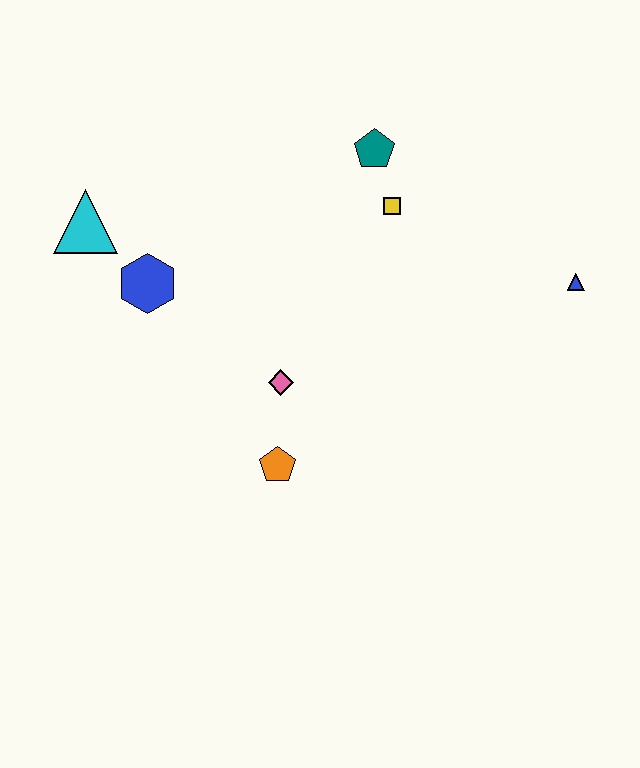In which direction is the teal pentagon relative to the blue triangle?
The teal pentagon is to the left of the blue triangle.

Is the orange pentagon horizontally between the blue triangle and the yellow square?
No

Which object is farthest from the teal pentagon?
The orange pentagon is farthest from the teal pentagon.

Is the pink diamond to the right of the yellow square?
No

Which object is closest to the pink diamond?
The orange pentagon is closest to the pink diamond.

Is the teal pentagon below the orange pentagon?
No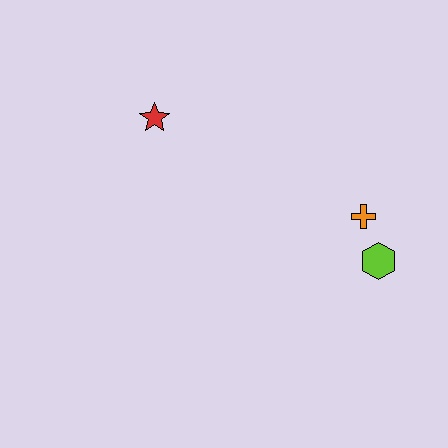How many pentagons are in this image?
There are no pentagons.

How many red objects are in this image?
There is 1 red object.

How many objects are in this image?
There are 3 objects.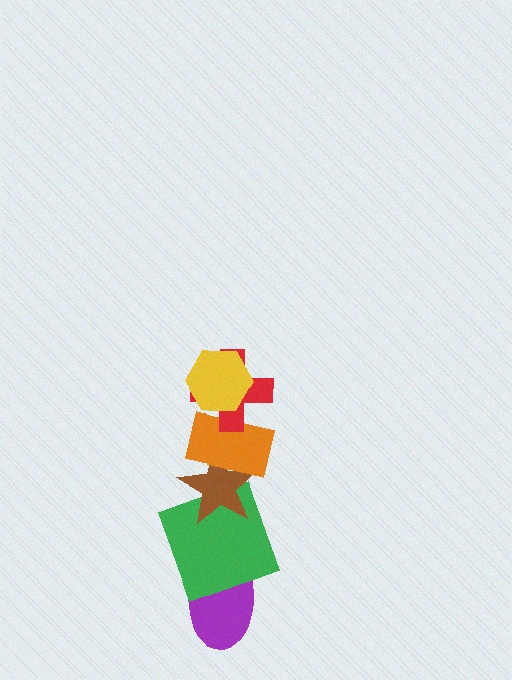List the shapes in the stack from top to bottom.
From top to bottom: the yellow hexagon, the red cross, the orange rectangle, the brown star, the green square, the purple ellipse.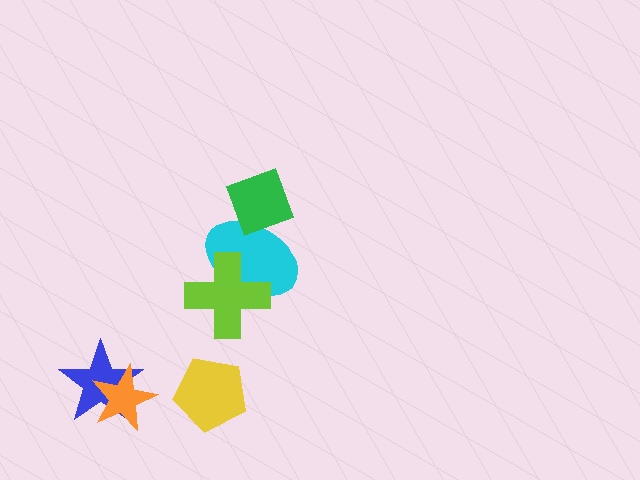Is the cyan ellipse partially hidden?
Yes, it is partially covered by another shape.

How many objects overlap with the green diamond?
1 object overlaps with the green diamond.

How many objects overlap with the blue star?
1 object overlaps with the blue star.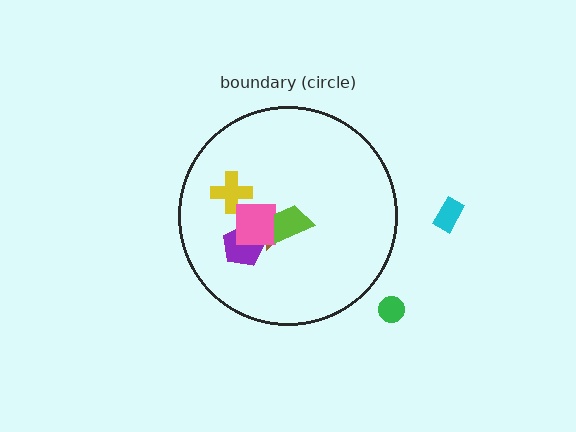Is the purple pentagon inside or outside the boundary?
Inside.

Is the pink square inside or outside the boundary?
Inside.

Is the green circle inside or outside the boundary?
Outside.